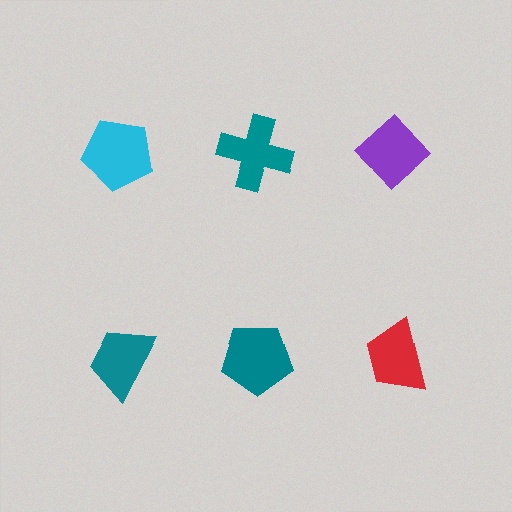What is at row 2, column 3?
A red trapezoid.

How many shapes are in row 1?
3 shapes.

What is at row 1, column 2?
A teal cross.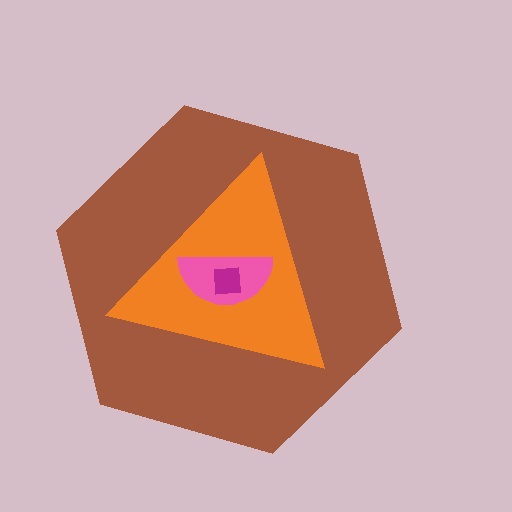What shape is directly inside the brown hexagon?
The orange triangle.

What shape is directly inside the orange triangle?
The pink semicircle.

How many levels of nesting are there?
4.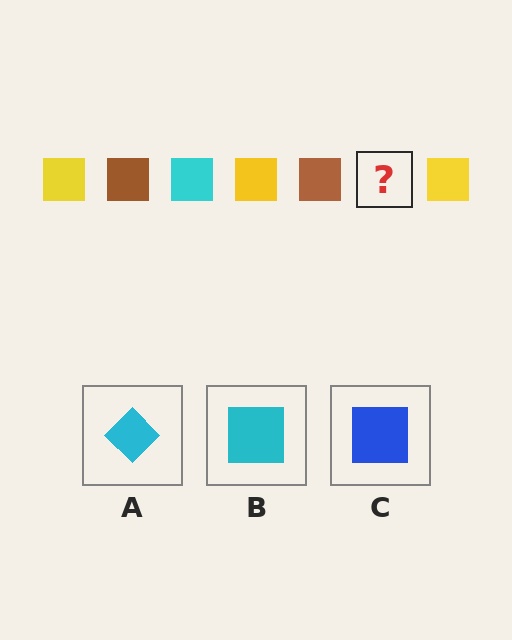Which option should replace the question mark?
Option B.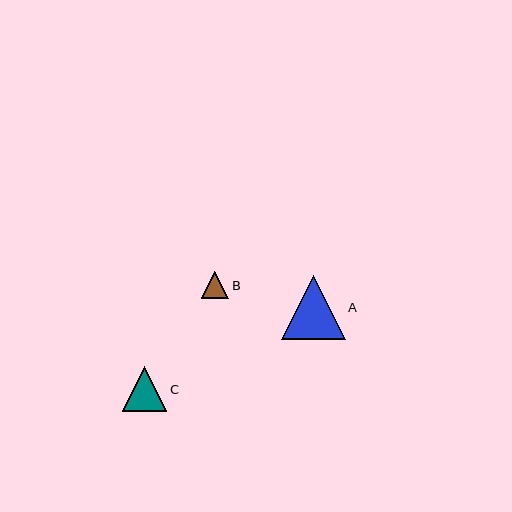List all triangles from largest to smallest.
From largest to smallest: A, C, B.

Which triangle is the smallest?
Triangle B is the smallest with a size of approximately 27 pixels.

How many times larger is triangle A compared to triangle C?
Triangle A is approximately 1.5 times the size of triangle C.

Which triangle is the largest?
Triangle A is the largest with a size of approximately 64 pixels.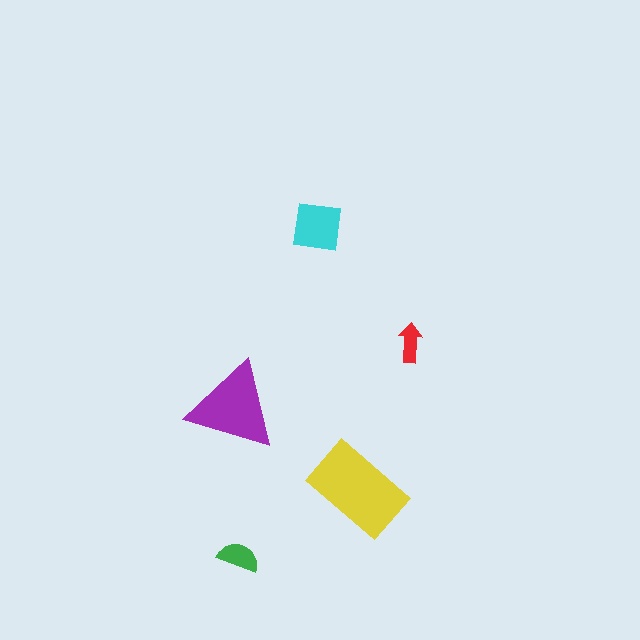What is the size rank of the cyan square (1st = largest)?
3rd.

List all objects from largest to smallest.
The yellow rectangle, the purple triangle, the cyan square, the green semicircle, the red arrow.